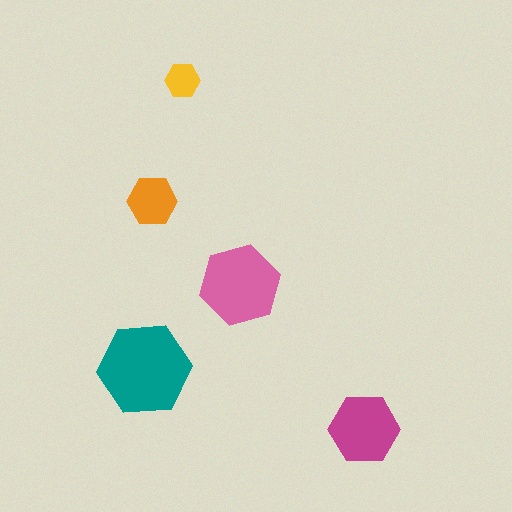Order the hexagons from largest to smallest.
the teal one, the pink one, the magenta one, the orange one, the yellow one.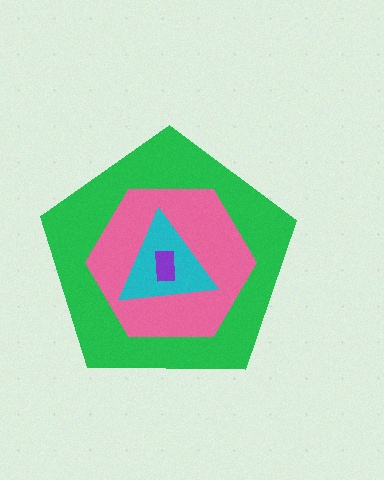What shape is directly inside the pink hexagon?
The cyan triangle.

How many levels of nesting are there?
4.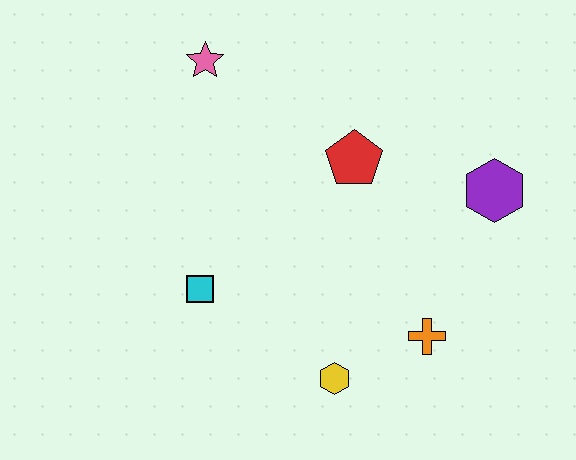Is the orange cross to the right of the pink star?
Yes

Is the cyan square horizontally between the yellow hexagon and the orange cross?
No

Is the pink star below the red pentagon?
No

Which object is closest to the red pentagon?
The purple hexagon is closest to the red pentagon.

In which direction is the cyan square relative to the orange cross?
The cyan square is to the left of the orange cross.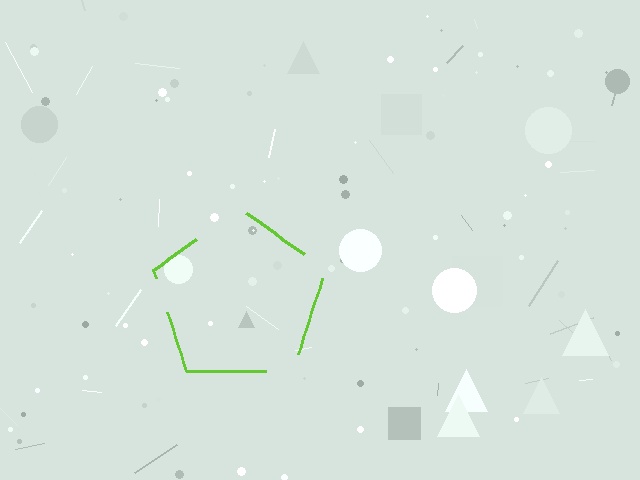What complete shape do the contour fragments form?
The contour fragments form a pentagon.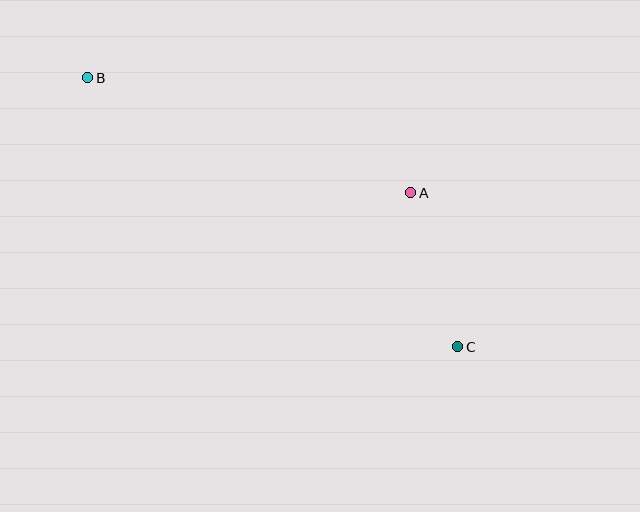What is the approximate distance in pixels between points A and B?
The distance between A and B is approximately 343 pixels.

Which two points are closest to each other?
Points A and C are closest to each other.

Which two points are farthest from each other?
Points B and C are farthest from each other.